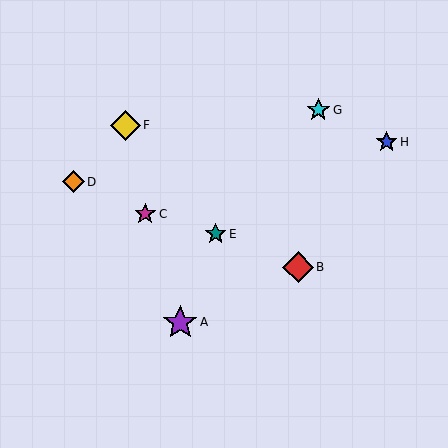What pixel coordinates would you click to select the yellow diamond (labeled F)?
Click at (125, 125) to select the yellow diamond F.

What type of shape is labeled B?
Shape B is a red diamond.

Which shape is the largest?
The purple star (labeled A) is the largest.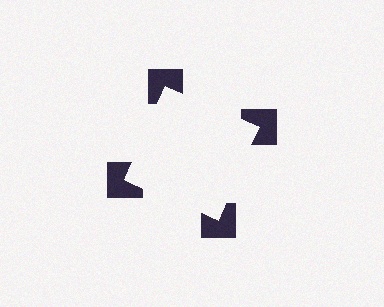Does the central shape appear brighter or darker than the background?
It typically appears slightly brighter than the background, even though no actual brightness change is drawn.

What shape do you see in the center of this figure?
An illusory square — its edges are inferred from the aligned wedge cuts in the notched squares, not physically drawn.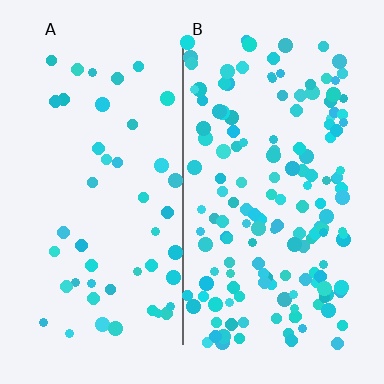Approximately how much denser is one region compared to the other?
Approximately 3.2× — region B over region A.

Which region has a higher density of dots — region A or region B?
B (the right).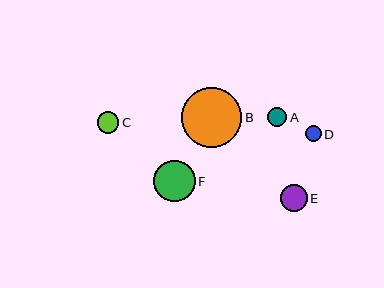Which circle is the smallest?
Circle D is the smallest with a size of approximately 16 pixels.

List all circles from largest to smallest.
From largest to smallest: B, F, E, C, A, D.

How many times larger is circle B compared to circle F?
Circle B is approximately 1.5 times the size of circle F.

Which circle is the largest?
Circle B is the largest with a size of approximately 60 pixels.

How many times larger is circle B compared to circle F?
Circle B is approximately 1.5 times the size of circle F.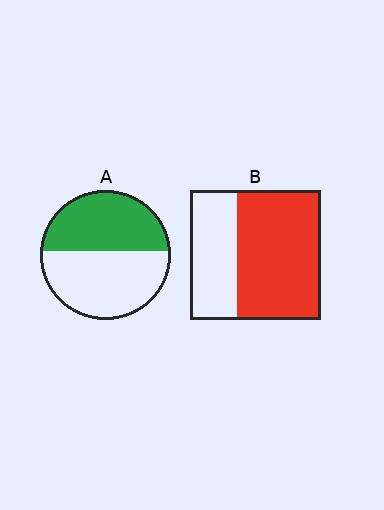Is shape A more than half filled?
Roughly half.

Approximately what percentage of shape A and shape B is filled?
A is approximately 45% and B is approximately 65%.